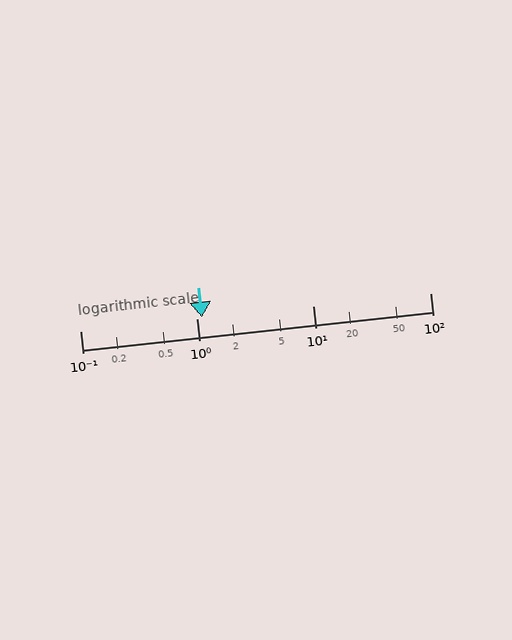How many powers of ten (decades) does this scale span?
The scale spans 3 decades, from 0.1 to 100.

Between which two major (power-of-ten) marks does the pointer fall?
The pointer is between 1 and 10.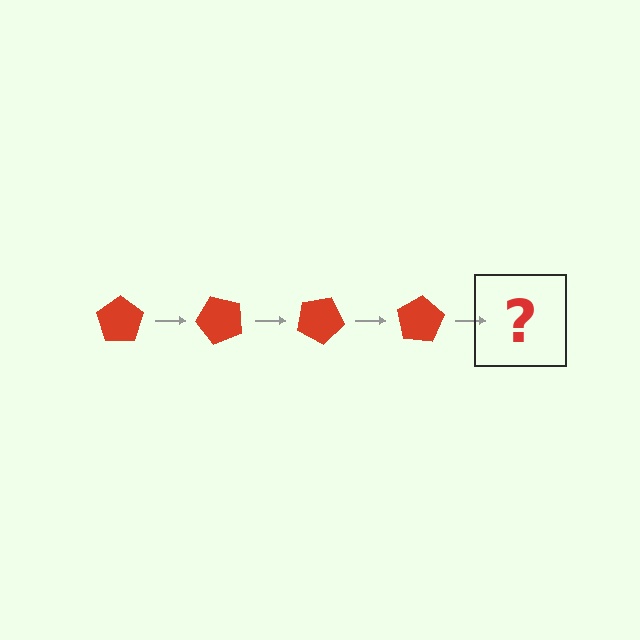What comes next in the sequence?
The next element should be a red pentagon rotated 200 degrees.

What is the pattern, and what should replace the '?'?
The pattern is that the pentagon rotates 50 degrees each step. The '?' should be a red pentagon rotated 200 degrees.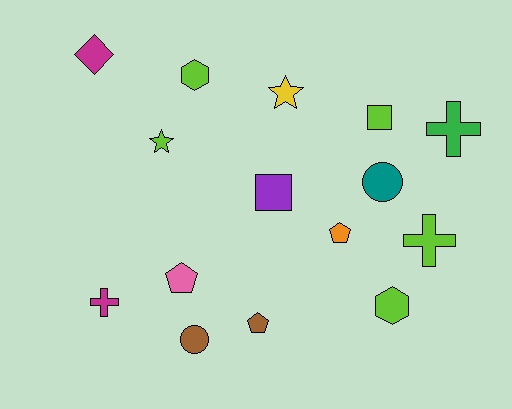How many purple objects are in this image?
There is 1 purple object.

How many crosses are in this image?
There are 3 crosses.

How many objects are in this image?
There are 15 objects.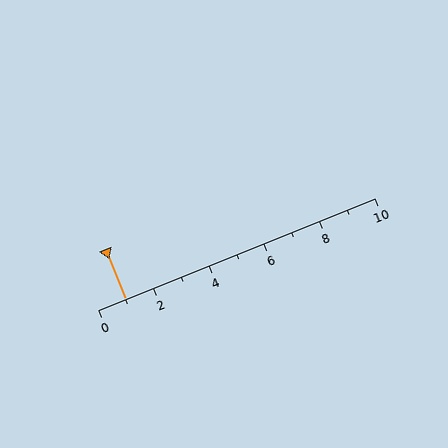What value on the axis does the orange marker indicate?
The marker indicates approximately 1.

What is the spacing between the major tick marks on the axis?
The major ticks are spaced 2 apart.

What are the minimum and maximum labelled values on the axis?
The axis runs from 0 to 10.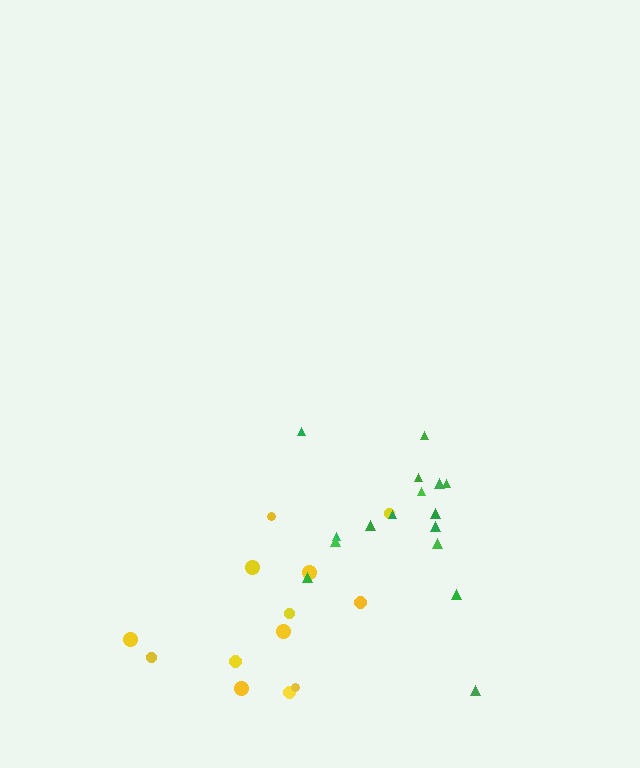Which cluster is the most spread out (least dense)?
Yellow.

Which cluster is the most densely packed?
Green.